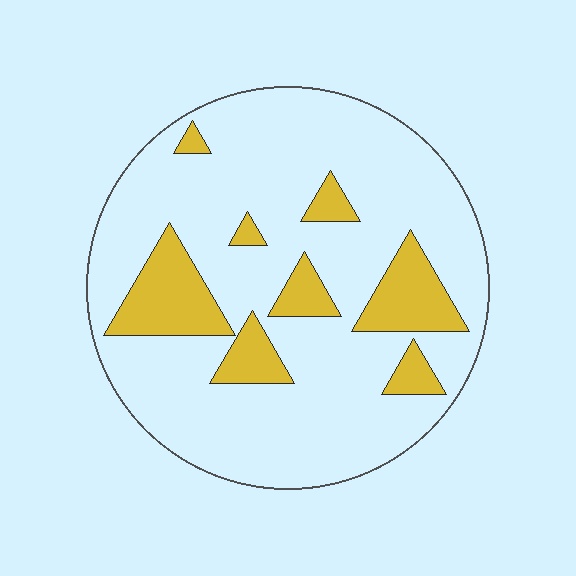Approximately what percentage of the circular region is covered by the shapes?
Approximately 20%.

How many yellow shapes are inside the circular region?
8.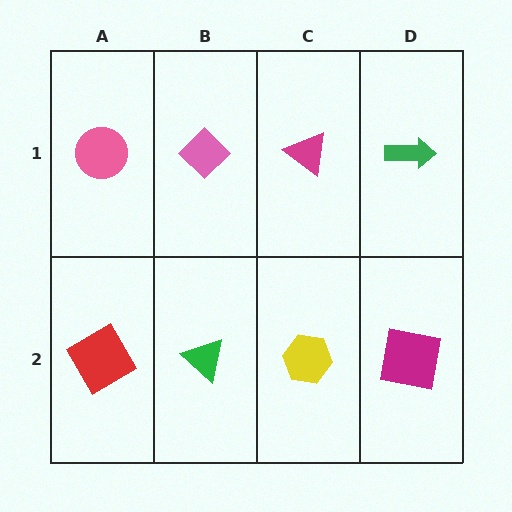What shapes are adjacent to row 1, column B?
A green triangle (row 2, column B), a pink circle (row 1, column A), a magenta triangle (row 1, column C).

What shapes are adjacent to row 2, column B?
A pink diamond (row 1, column B), a red square (row 2, column A), a yellow hexagon (row 2, column C).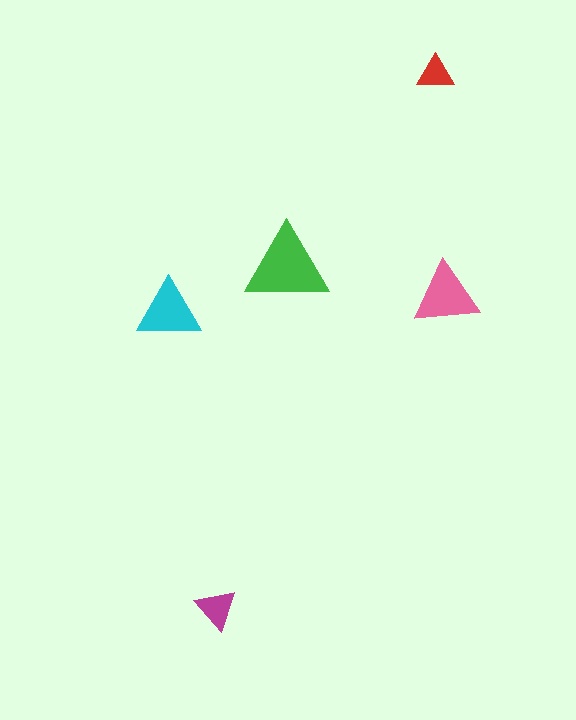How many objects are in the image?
There are 5 objects in the image.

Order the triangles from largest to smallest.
the green one, the pink one, the cyan one, the magenta one, the red one.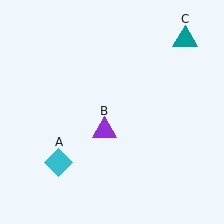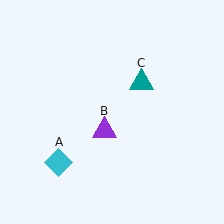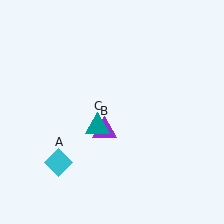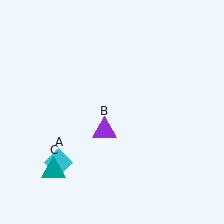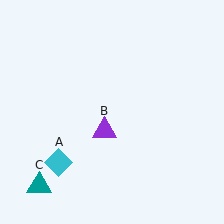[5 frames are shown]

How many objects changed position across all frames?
1 object changed position: teal triangle (object C).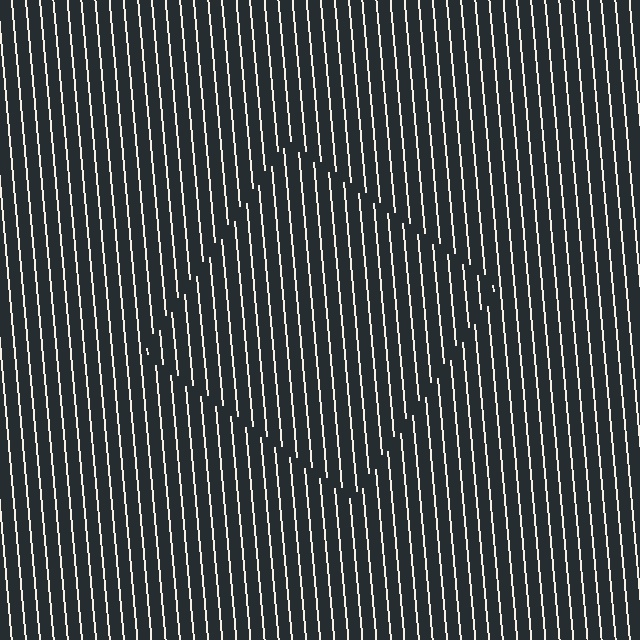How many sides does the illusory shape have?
4 sides — the line-ends trace a square.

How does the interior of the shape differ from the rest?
The interior of the shape contains the same grating, shifted by half a period — the contour is defined by the phase discontinuity where line-ends from the inner and outer gratings abut.